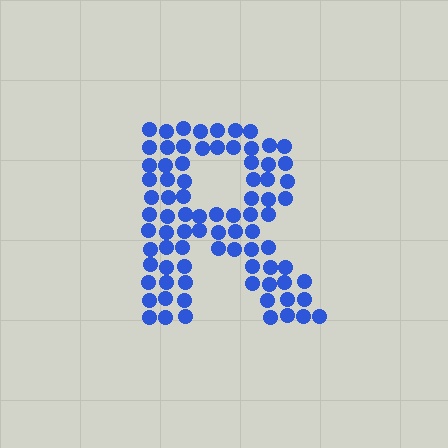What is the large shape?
The large shape is the letter R.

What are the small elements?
The small elements are circles.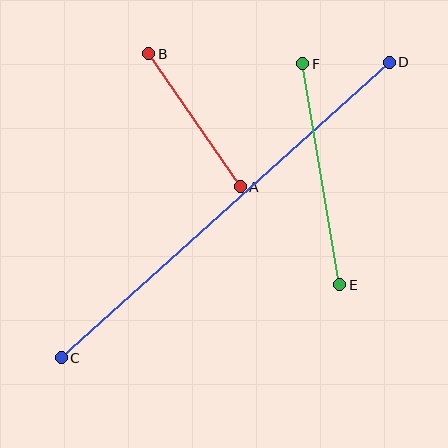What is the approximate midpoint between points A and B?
The midpoint is at approximately (195, 120) pixels.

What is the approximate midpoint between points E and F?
The midpoint is at approximately (321, 174) pixels.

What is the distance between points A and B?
The distance is approximately 162 pixels.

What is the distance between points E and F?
The distance is approximately 224 pixels.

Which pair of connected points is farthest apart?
Points C and D are farthest apart.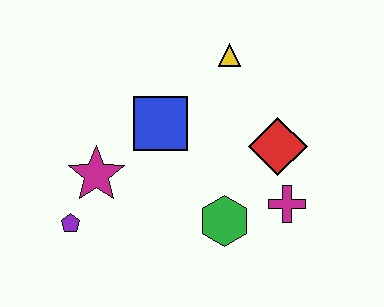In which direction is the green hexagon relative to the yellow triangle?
The green hexagon is below the yellow triangle.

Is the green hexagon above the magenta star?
No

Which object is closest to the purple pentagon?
The magenta star is closest to the purple pentagon.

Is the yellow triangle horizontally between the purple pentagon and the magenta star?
No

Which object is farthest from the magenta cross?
The purple pentagon is farthest from the magenta cross.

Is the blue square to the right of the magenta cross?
No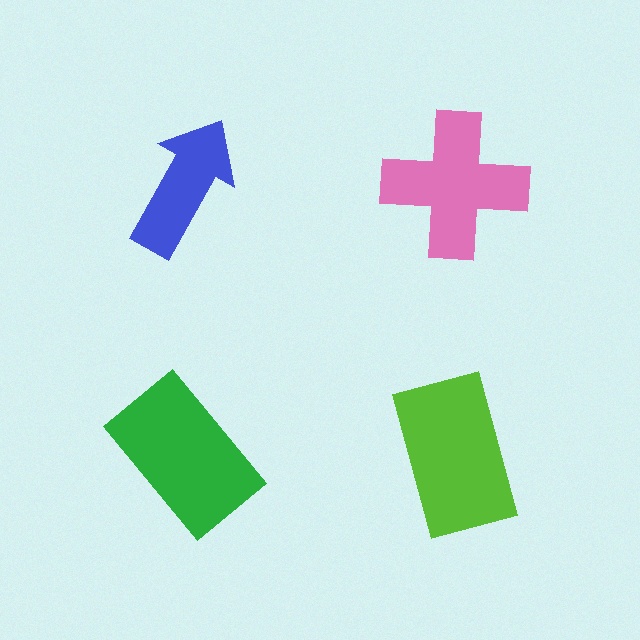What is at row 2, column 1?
A green rectangle.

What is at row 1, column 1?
A blue arrow.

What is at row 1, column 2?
A pink cross.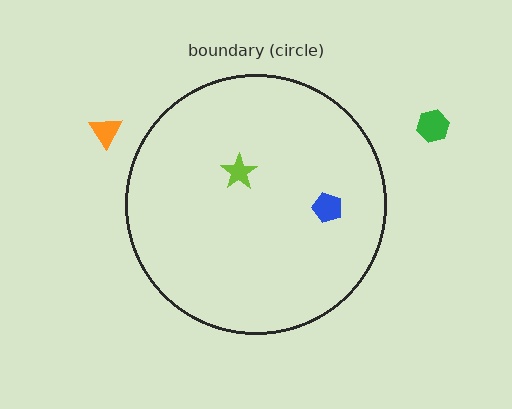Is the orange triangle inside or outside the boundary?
Outside.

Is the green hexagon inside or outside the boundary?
Outside.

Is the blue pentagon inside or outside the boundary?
Inside.